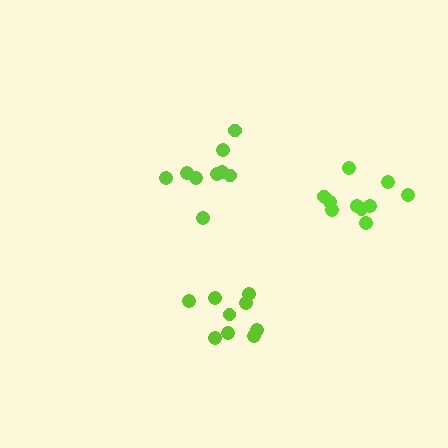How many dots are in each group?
Group 1: 10 dots, Group 2: 10 dots, Group 3: 9 dots (29 total).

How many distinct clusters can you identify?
There are 3 distinct clusters.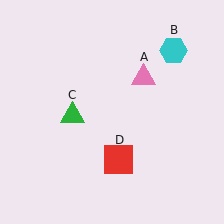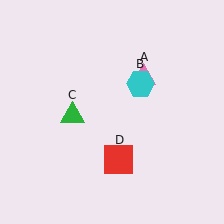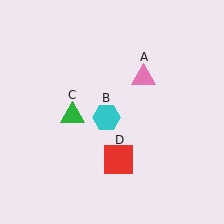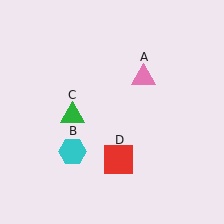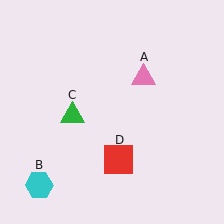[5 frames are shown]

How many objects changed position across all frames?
1 object changed position: cyan hexagon (object B).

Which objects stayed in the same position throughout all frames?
Pink triangle (object A) and green triangle (object C) and red square (object D) remained stationary.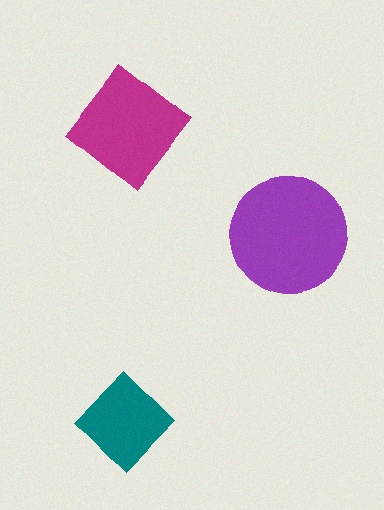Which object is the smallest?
The teal diamond.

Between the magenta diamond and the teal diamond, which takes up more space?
The magenta diamond.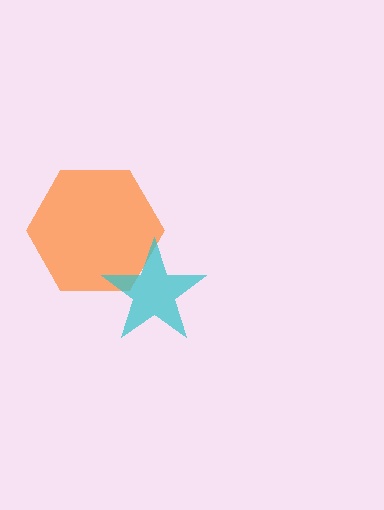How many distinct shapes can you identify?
There are 2 distinct shapes: an orange hexagon, a cyan star.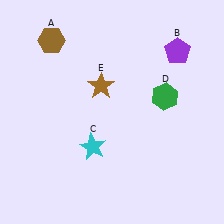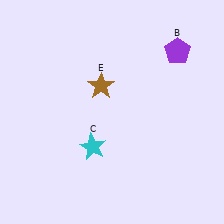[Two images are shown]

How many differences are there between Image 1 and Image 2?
There are 2 differences between the two images.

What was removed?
The green hexagon (D), the brown hexagon (A) were removed in Image 2.